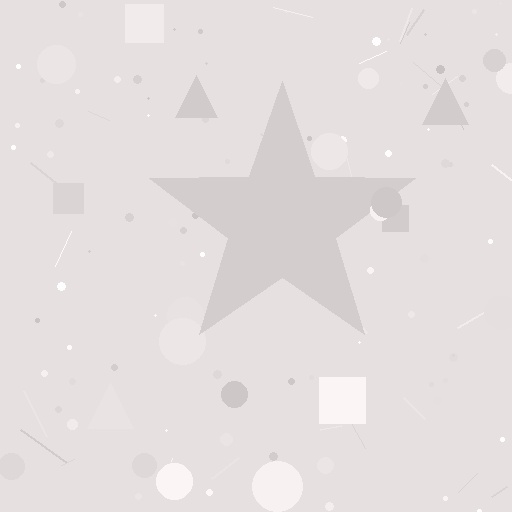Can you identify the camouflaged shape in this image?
The camouflaged shape is a star.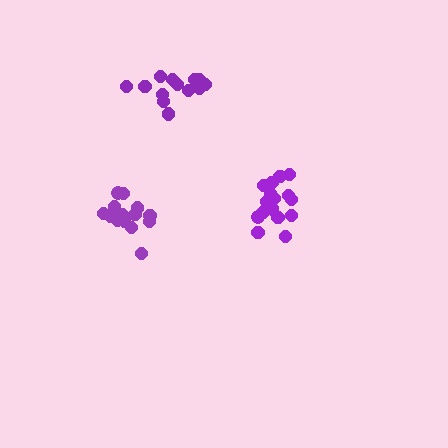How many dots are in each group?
Group 1: 17 dots, Group 2: 13 dots, Group 3: 14 dots (44 total).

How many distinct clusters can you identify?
There are 3 distinct clusters.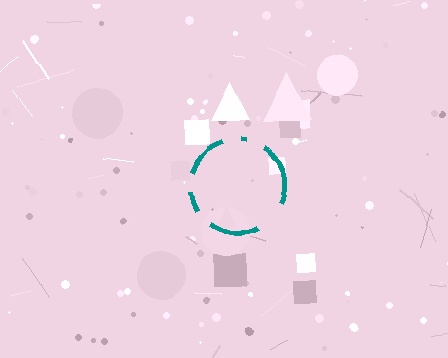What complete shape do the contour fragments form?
The contour fragments form a circle.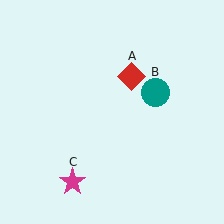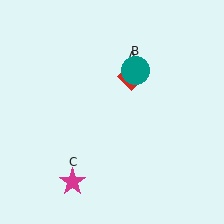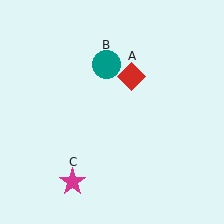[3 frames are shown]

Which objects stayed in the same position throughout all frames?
Red diamond (object A) and magenta star (object C) remained stationary.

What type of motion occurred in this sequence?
The teal circle (object B) rotated counterclockwise around the center of the scene.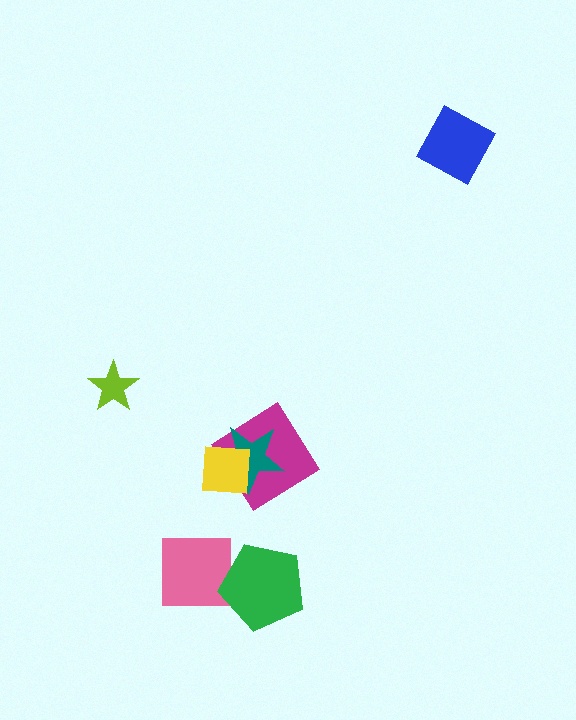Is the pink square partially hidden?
Yes, it is partially covered by another shape.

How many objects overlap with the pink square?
1 object overlaps with the pink square.